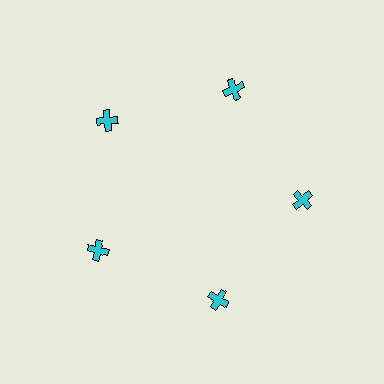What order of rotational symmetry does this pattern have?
This pattern has 5-fold rotational symmetry.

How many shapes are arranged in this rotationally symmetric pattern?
There are 5 shapes, arranged in 5 groups of 1.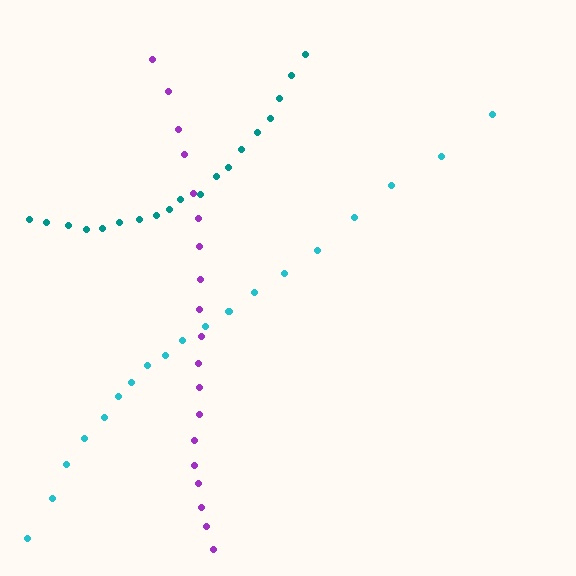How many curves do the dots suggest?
There are 3 distinct paths.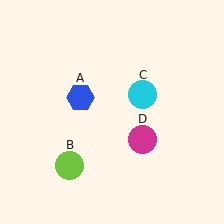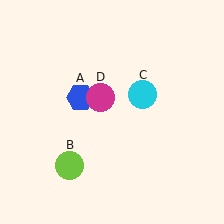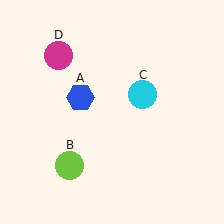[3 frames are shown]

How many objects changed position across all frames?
1 object changed position: magenta circle (object D).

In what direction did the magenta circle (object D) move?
The magenta circle (object D) moved up and to the left.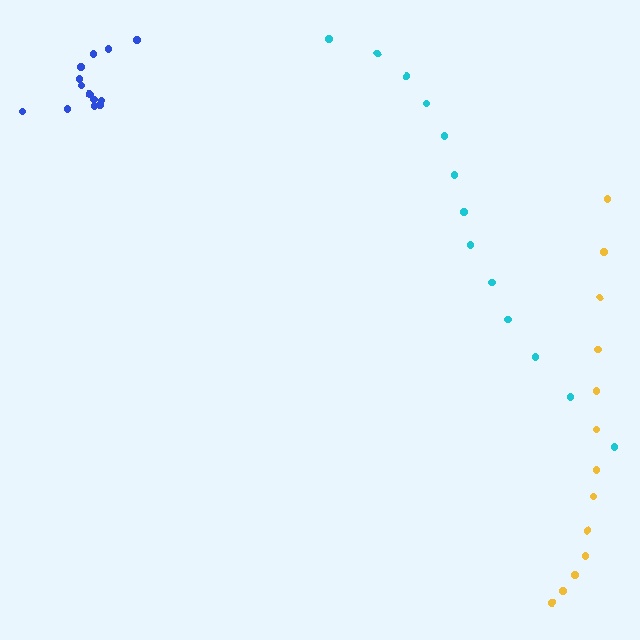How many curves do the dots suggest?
There are 3 distinct paths.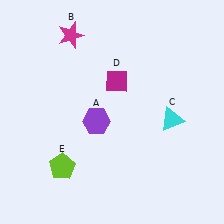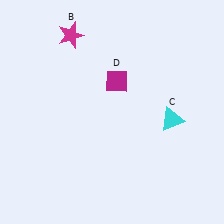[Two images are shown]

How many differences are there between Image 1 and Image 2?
There are 2 differences between the two images.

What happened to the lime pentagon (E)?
The lime pentagon (E) was removed in Image 2. It was in the bottom-left area of Image 1.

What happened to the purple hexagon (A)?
The purple hexagon (A) was removed in Image 2. It was in the bottom-left area of Image 1.